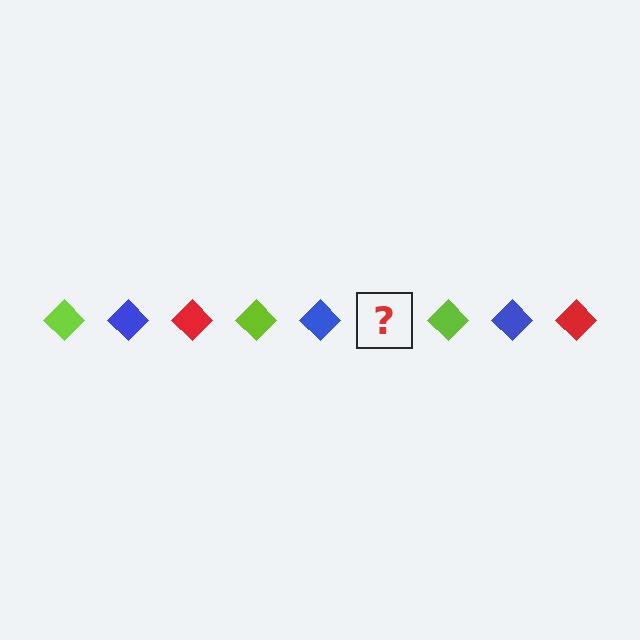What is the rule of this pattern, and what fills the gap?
The rule is that the pattern cycles through lime, blue, red diamonds. The gap should be filled with a red diamond.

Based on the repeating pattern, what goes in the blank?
The blank should be a red diamond.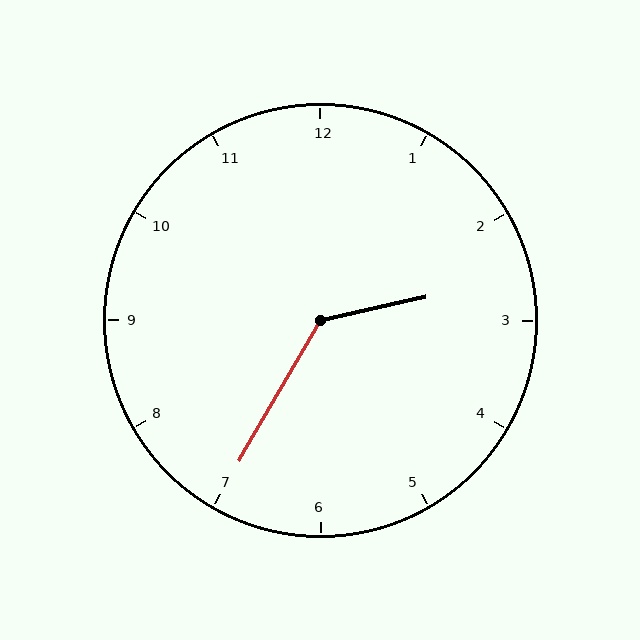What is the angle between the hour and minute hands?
Approximately 132 degrees.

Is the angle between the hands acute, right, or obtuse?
It is obtuse.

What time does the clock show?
2:35.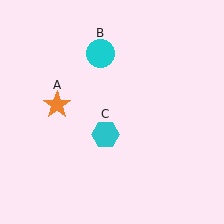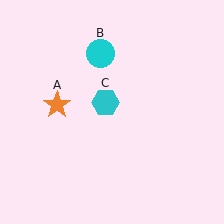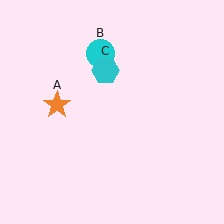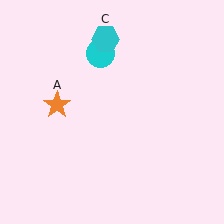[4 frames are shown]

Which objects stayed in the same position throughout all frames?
Orange star (object A) and cyan circle (object B) remained stationary.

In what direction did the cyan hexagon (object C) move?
The cyan hexagon (object C) moved up.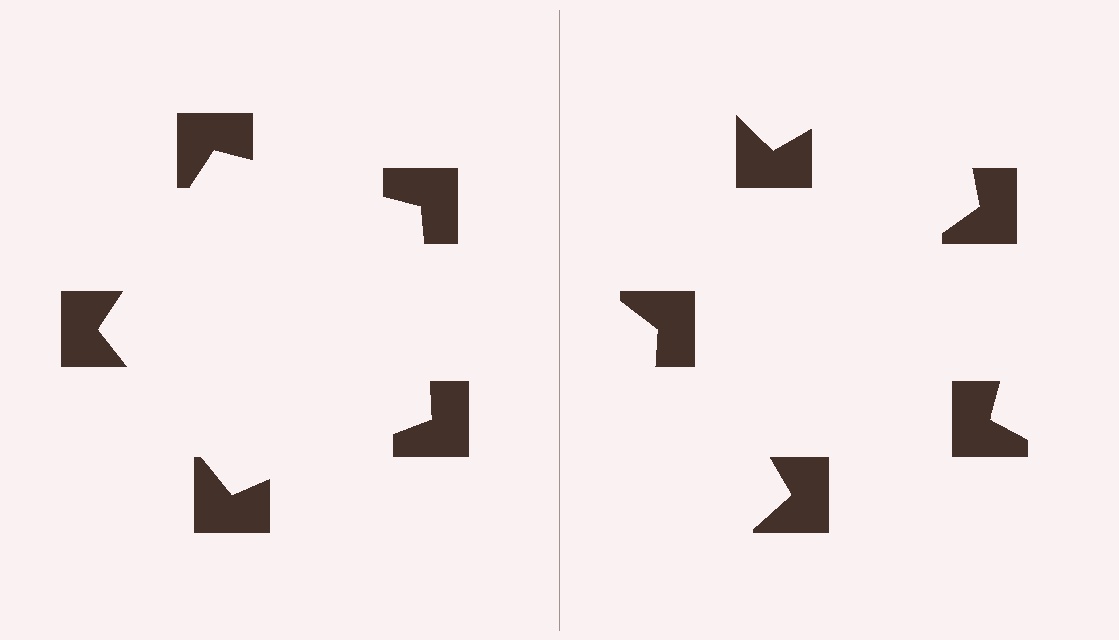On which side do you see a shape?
An illusory pentagon appears on the left side. On the right side the wedge cuts are rotated, so no coherent shape forms.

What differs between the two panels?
The notched squares are positioned identically on both sides; only the wedge orientations differ. On the left they align to a pentagon; on the right they are misaligned.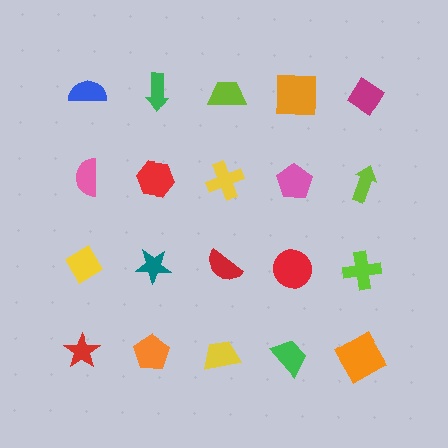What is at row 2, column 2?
A red hexagon.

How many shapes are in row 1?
5 shapes.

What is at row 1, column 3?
A lime trapezoid.